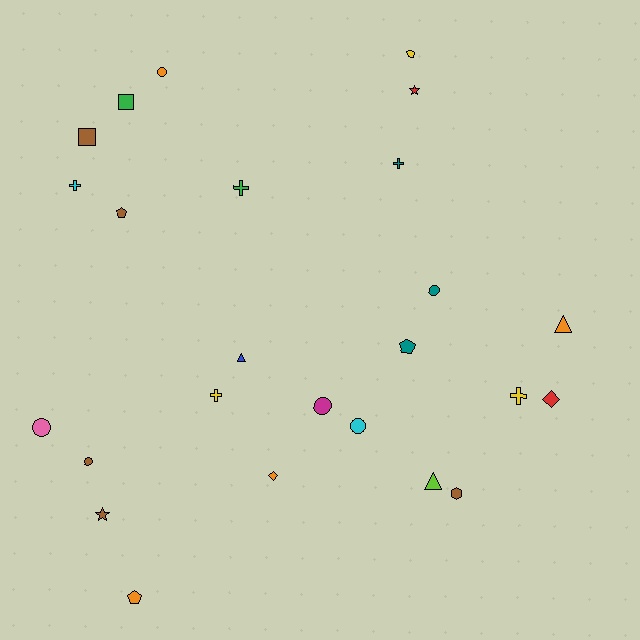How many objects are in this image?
There are 25 objects.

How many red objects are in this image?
There are 2 red objects.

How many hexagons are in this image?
There is 1 hexagon.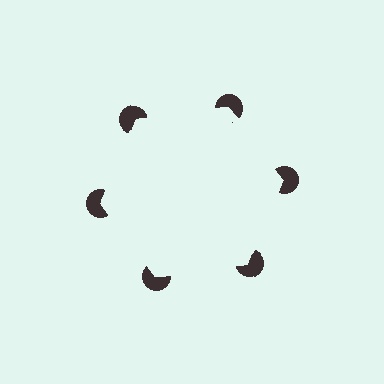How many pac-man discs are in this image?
There are 6 — one at each vertex of the illusory hexagon.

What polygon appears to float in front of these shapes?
An illusory hexagon — its edges are inferred from the aligned wedge cuts in the pac-man discs, not physically drawn.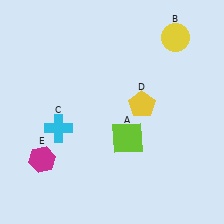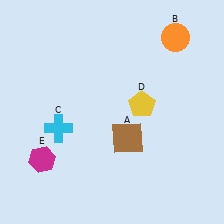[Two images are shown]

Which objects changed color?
A changed from lime to brown. B changed from yellow to orange.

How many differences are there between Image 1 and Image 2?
There are 2 differences between the two images.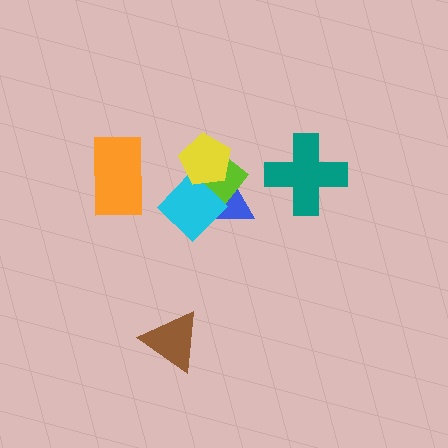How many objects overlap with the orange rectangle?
0 objects overlap with the orange rectangle.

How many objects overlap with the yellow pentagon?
3 objects overlap with the yellow pentagon.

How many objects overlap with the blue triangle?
3 objects overlap with the blue triangle.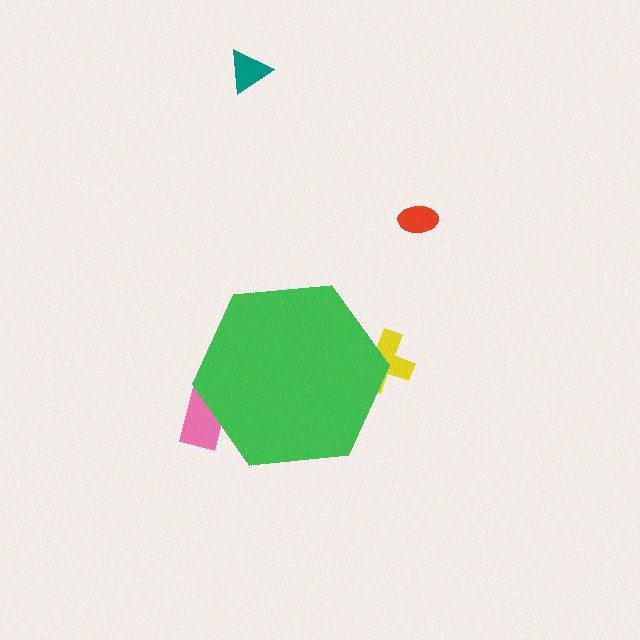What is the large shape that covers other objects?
A green hexagon.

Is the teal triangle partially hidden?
No, the teal triangle is fully visible.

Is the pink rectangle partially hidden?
Yes, the pink rectangle is partially hidden behind the green hexagon.